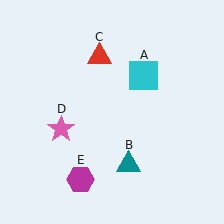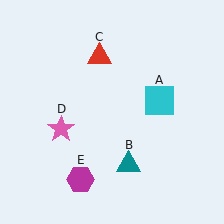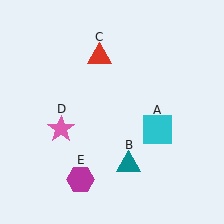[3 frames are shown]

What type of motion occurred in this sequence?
The cyan square (object A) rotated clockwise around the center of the scene.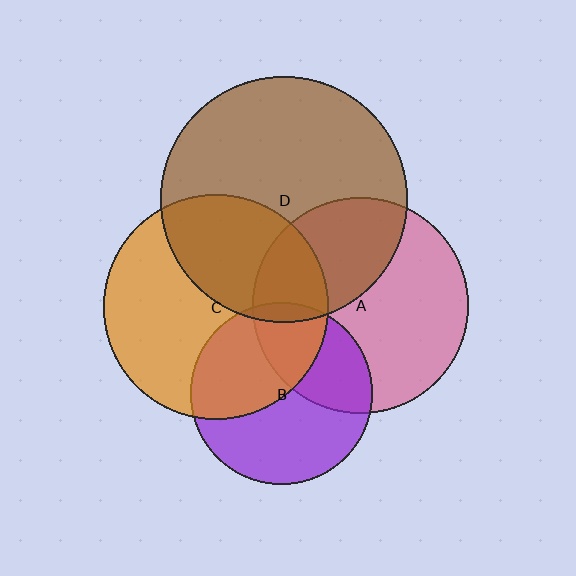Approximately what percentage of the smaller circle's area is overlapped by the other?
Approximately 45%.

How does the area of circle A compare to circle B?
Approximately 1.4 times.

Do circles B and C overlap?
Yes.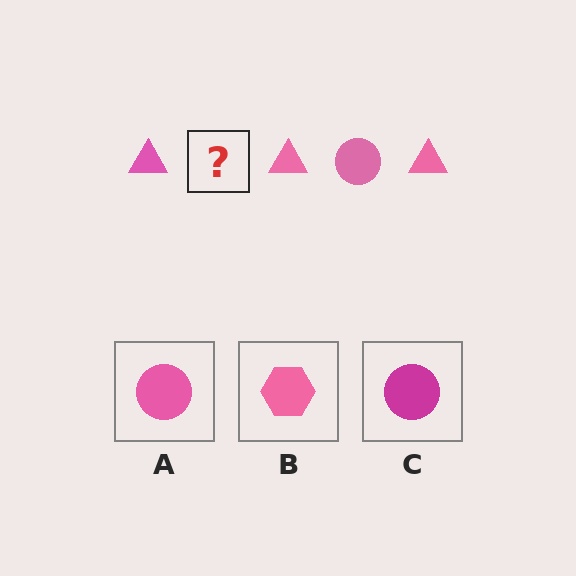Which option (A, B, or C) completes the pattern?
A.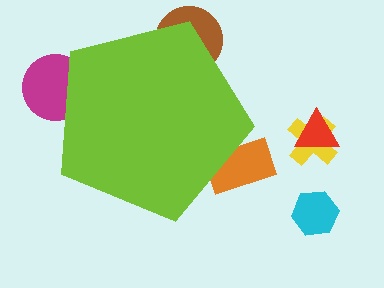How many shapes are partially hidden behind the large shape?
3 shapes are partially hidden.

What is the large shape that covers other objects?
A lime pentagon.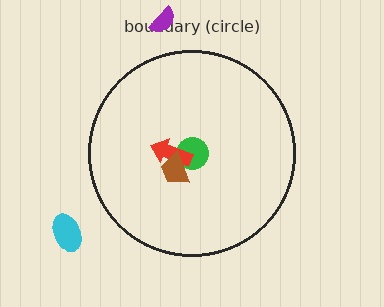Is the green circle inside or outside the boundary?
Inside.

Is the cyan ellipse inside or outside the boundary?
Outside.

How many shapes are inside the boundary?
3 inside, 2 outside.